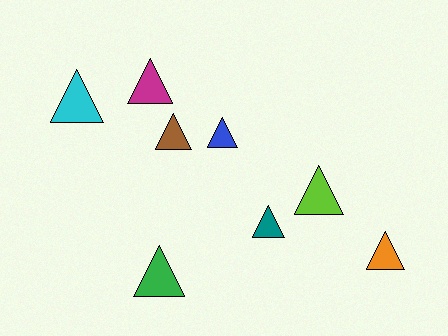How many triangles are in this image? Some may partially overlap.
There are 8 triangles.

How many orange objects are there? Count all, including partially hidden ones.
There is 1 orange object.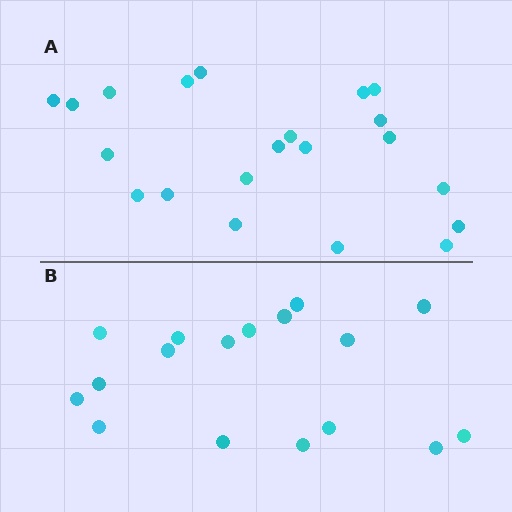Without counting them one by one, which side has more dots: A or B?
Region A (the top region) has more dots.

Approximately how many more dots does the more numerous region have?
Region A has about 4 more dots than region B.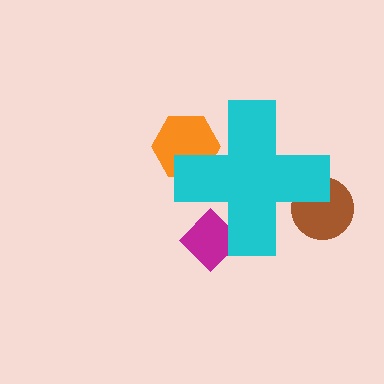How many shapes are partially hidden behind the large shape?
3 shapes are partially hidden.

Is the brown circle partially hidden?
Yes, the brown circle is partially hidden behind the cyan cross.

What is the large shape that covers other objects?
A cyan cross.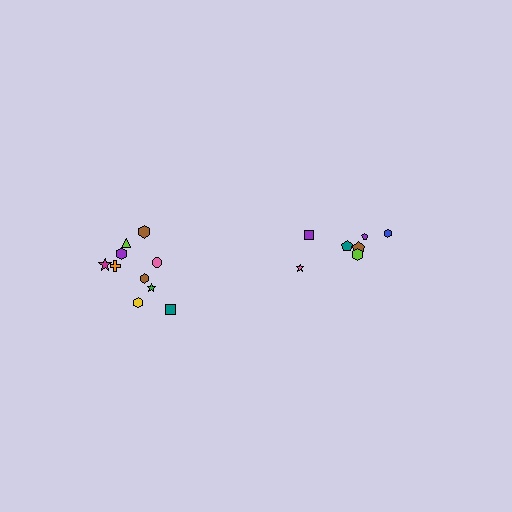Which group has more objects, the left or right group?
The left group.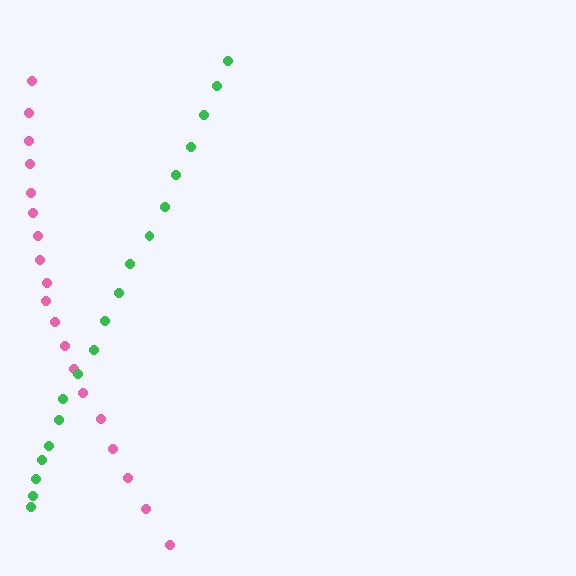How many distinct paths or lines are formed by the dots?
There are 2 distinct paths.